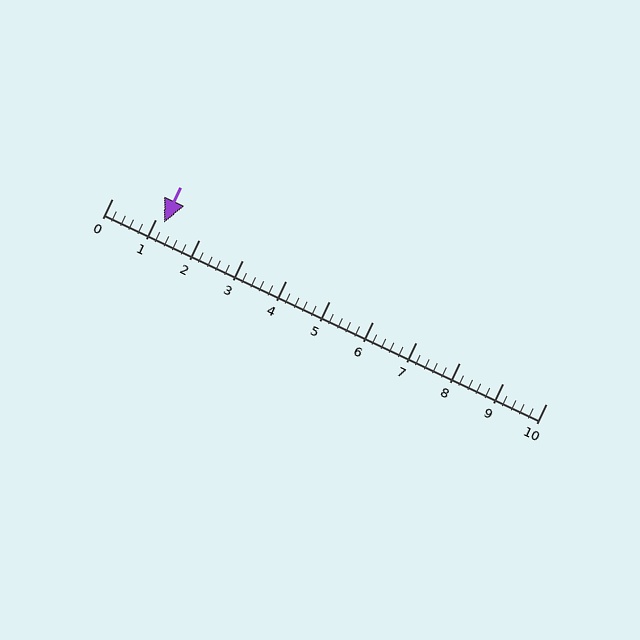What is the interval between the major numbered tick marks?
The major tick marks are spaced 1 units apart.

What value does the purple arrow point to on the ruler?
The purple arrow points to approximately 1.2.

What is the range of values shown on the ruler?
The ruler shows values from 0 to 10.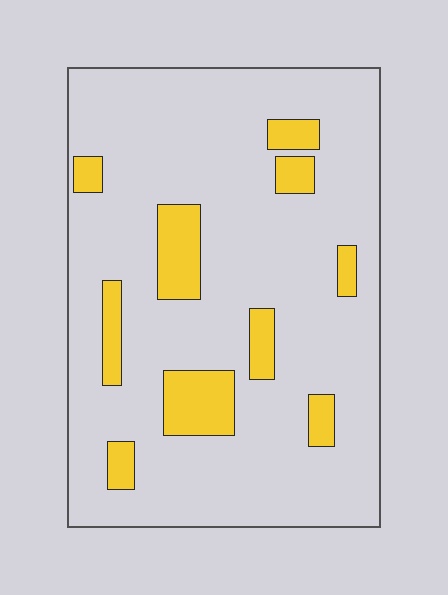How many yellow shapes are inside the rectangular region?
10.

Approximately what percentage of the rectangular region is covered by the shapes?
Approximately 15%.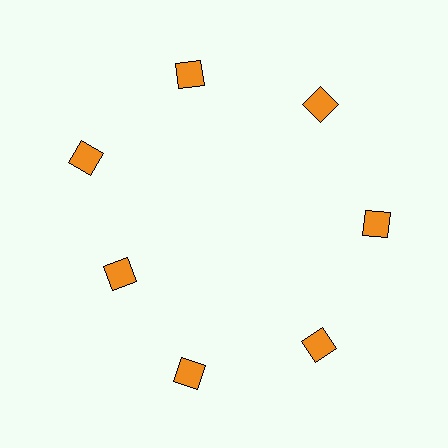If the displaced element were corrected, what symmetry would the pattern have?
It would have 7-fold rotational symmetry — the pattern would map onto itself every 51 degrees.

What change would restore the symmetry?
The symmetry would be restored by moving it outward, back onto the ring so that all 7 squares sit at equal angles and equal distance from the center.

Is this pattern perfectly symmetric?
No. The 7 orange squares are arranged in a ring, but one element near the 8 o'clock position is pulled inward toward the center, breaking the 7-fold rotational symmetry.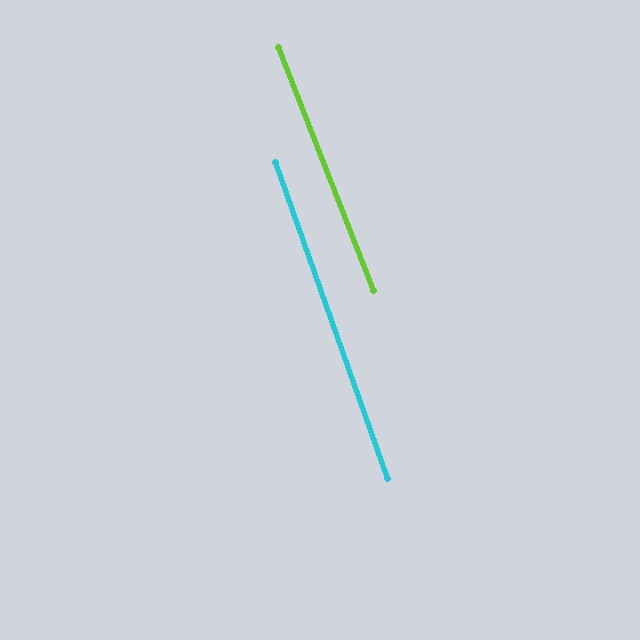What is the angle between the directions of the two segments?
Approximately 2 degrees.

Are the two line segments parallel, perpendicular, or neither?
Parallel — their directions differ by only 1.8°.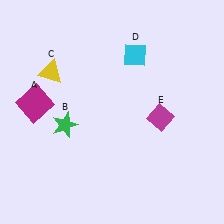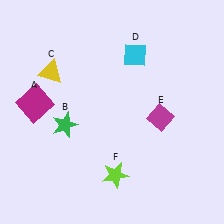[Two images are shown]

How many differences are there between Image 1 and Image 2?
There is 1 difference between the two images.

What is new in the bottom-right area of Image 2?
A lime star (F) was added in the bottom-right area of Image 2.